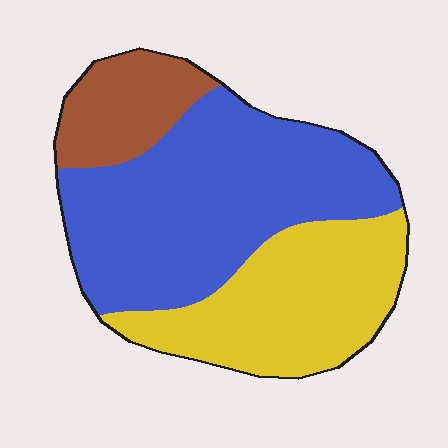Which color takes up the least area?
Brown, at roughly 15%.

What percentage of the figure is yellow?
Yellow takes up between a third and a half of the figure.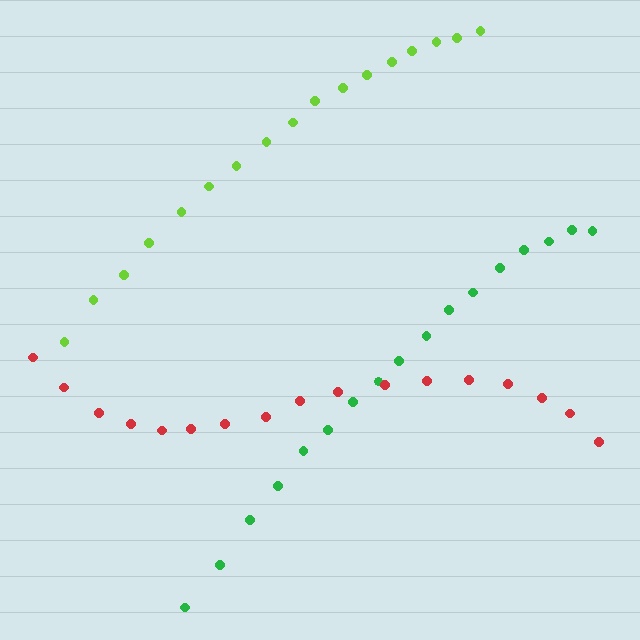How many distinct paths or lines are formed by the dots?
There are 3 distinct paths.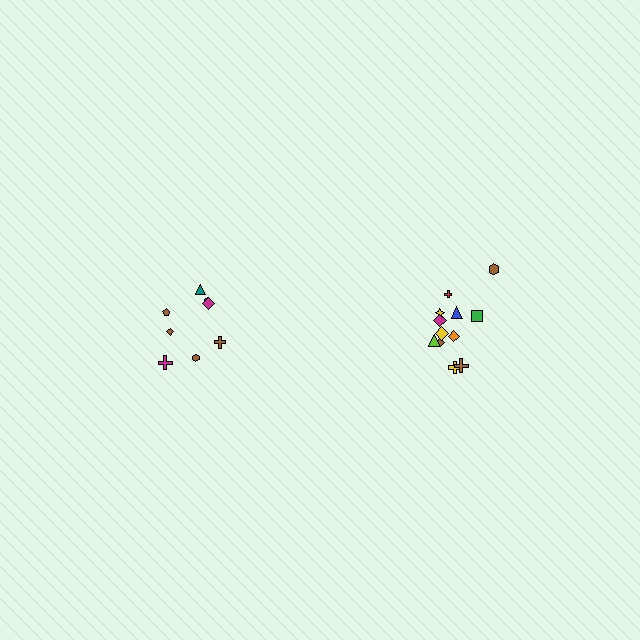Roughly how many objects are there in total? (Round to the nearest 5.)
Roughly 20 objects in total.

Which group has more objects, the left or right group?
The right group.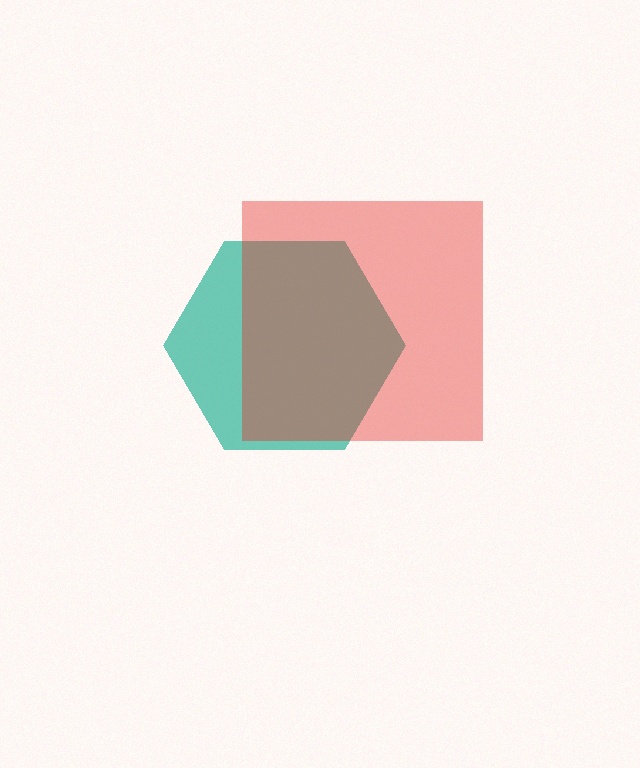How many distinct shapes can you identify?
There are 2 distinct shapes: a teal hexagon, a red square.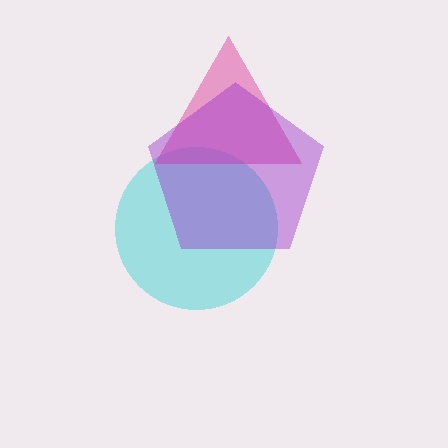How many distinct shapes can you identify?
There are 3 distinct shapes: a cyan circle, a pink triangle, a purple pentagon.